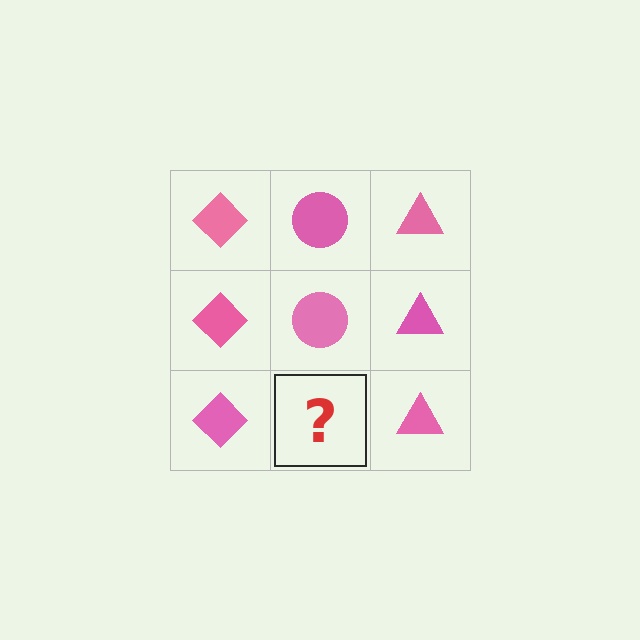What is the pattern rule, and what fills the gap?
The rule is that each column has a consistent shape. The gap should be filled with a pink circle.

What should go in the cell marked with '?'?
The missing cell should contain a pink circle.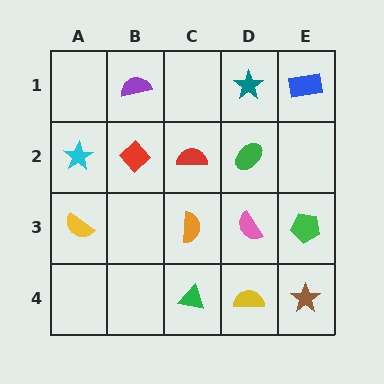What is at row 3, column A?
A yellow semicircle.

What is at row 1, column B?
A purple semicircle.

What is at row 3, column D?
A pink semicircle.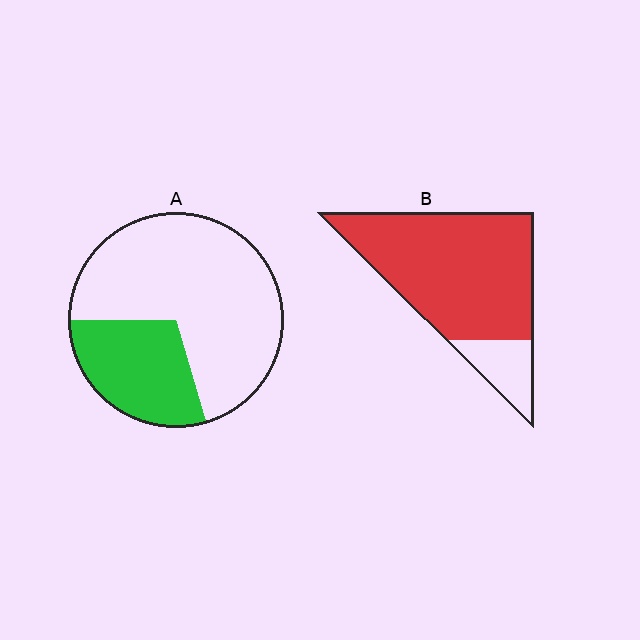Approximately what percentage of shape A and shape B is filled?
A is approximately 30% and B is approximately 85%.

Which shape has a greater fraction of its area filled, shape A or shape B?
Shape B.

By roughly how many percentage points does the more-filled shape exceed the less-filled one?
By roughly 55 percentage points (B over A).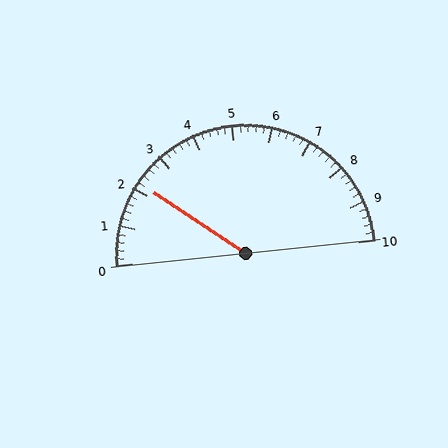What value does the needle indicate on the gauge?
The needle indicates approximately 2.2.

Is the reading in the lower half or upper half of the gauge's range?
The reading is in the lower half of the range (0 to 10).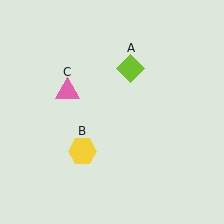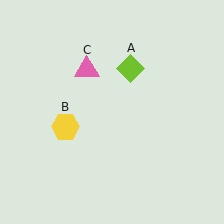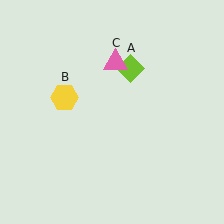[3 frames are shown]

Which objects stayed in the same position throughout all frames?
Lime diamond (object A) remained stationary.